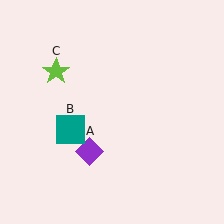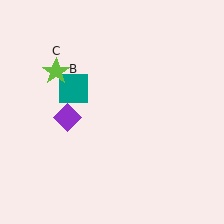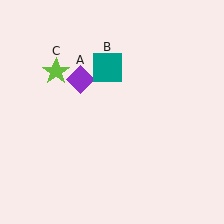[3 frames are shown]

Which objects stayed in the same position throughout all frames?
Lime star (object C) remained stationary.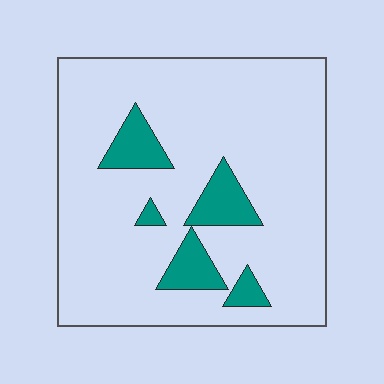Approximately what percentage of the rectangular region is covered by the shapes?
Approximately 15%.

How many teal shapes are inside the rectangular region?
5.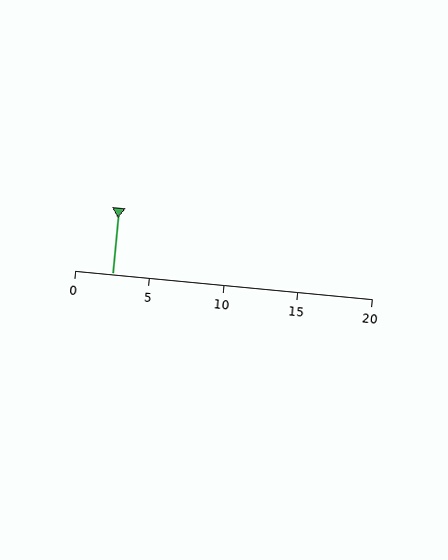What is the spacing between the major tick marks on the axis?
The major ticks are spaced 5 apart.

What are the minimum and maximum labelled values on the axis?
The axis runs from 0 to 20.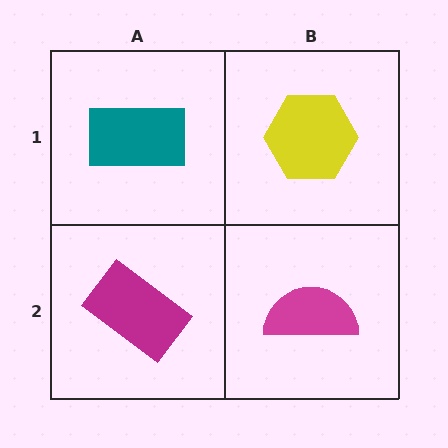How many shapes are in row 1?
2 shapes.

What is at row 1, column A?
A teal rectangle.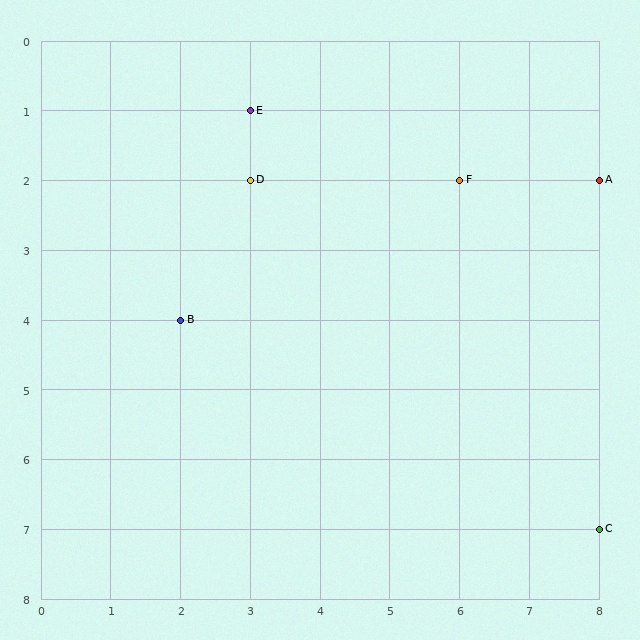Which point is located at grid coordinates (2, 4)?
Point B is at (2, 4).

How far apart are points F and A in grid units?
Points F and A are 2 columns apart.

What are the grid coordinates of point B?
Point B is at grid coordinates (2, 4).